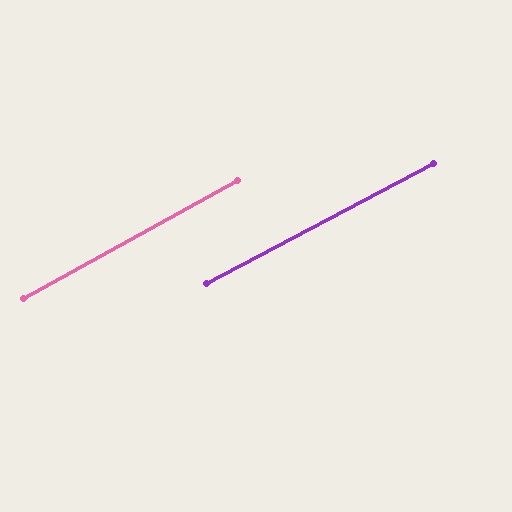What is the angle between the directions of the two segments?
Approximately 1 degree.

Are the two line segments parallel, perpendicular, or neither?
Parallel — their directions differ by only 1.2°.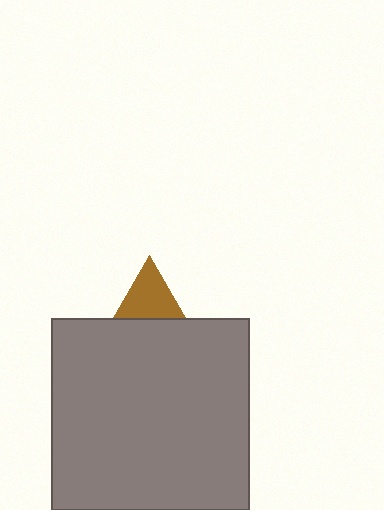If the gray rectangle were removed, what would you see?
You would see the complete brown triangle.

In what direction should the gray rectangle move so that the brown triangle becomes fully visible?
The gray rectangle should move down. That is the shortest direction to clear the overlap and leave the brown triangle fully visible.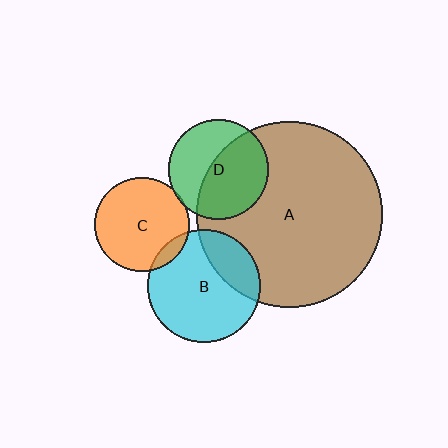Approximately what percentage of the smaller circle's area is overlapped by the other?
Approximately 55%.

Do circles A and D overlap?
Yes.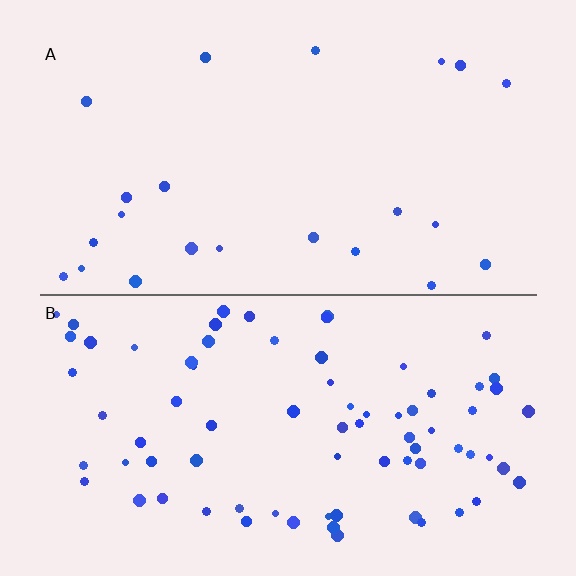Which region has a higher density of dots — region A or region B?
B (the bottom).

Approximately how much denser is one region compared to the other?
Approximately 3.4× — region B over region A.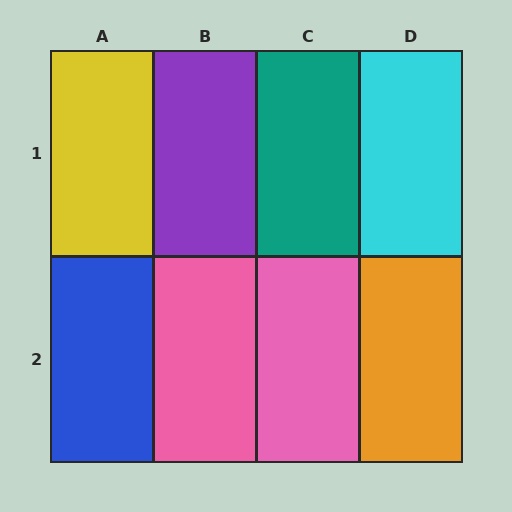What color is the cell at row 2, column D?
Orange.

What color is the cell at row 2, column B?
Pink.